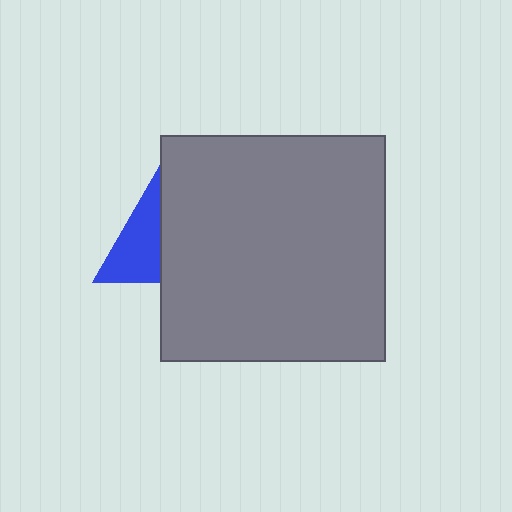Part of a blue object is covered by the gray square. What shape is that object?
It is a triangle.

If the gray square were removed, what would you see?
You would see the complete blue triangle.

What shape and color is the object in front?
The object in front is a gray square.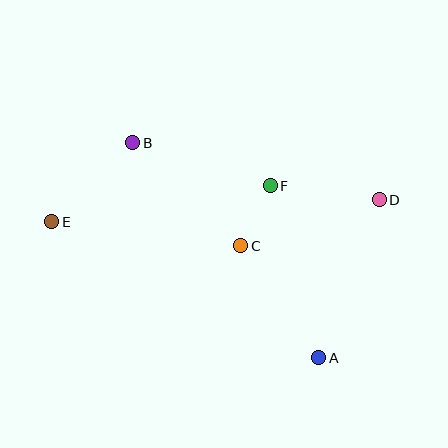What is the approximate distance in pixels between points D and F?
The distance between D and F is approximately 110 pixels.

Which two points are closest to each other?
Points C and F are closest to each other.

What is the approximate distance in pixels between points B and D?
The distance between B and D is approximately 253 pixels.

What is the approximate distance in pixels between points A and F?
The distance between A and F is approximately 179 pixels.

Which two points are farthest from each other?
Points D and E are farthest from each other.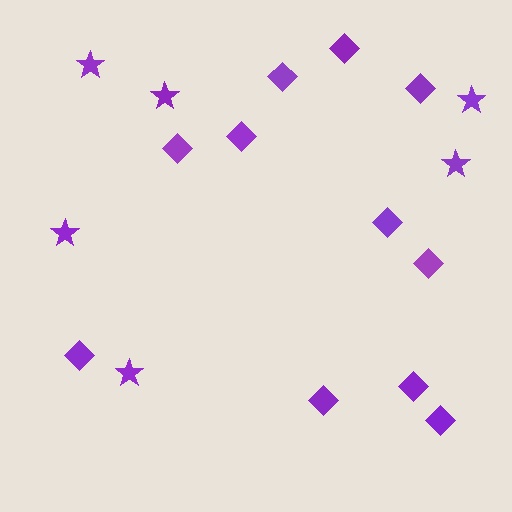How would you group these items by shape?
There are 2 groups: one group of stars (6) and one group of diamonds (11).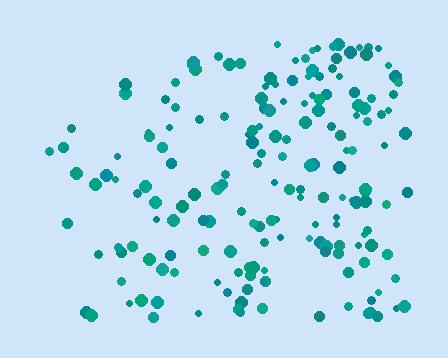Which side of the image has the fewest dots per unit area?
The left.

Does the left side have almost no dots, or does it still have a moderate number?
Still a moderate number, just noticeably fewer than the right.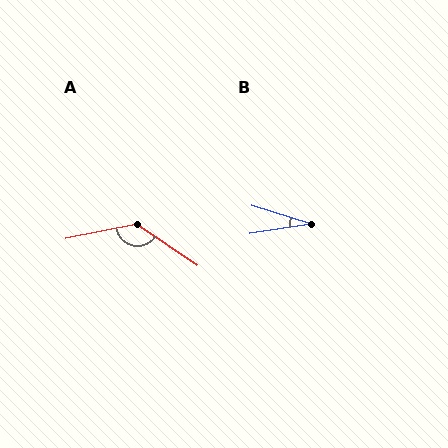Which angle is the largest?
A, at approximately 134 degrees.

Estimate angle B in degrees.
Approximately 26 degrees.